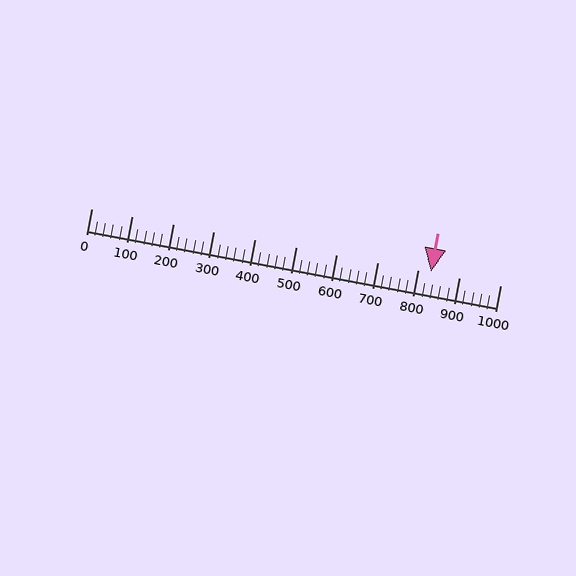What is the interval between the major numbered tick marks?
The major tick marks are spaced 100 units apart.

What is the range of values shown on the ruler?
The ruler shows values from 0 to 1000.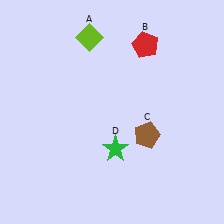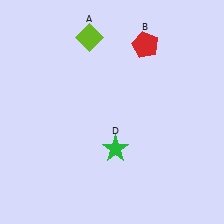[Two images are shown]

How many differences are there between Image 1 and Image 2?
There is 1 difference between the two images.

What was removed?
The brown pentagon (C) was removed in Image 2.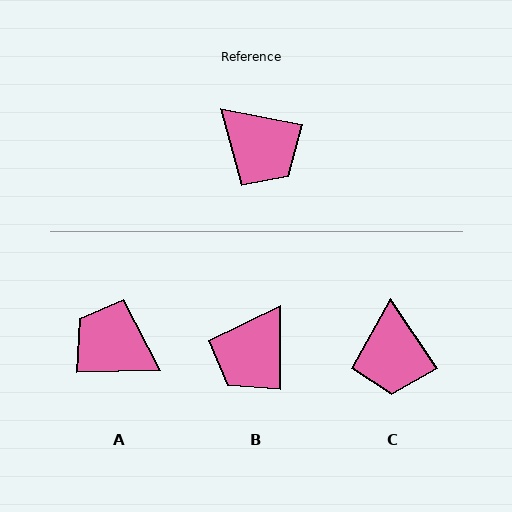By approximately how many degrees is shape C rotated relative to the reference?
Approximately 45 degrees clockwise.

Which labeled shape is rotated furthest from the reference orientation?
A, about 168 degrees away.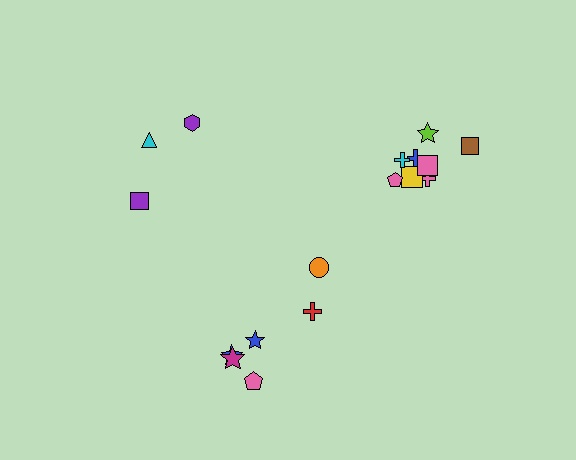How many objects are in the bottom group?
There are 6 objects.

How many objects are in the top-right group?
There are 8 objects.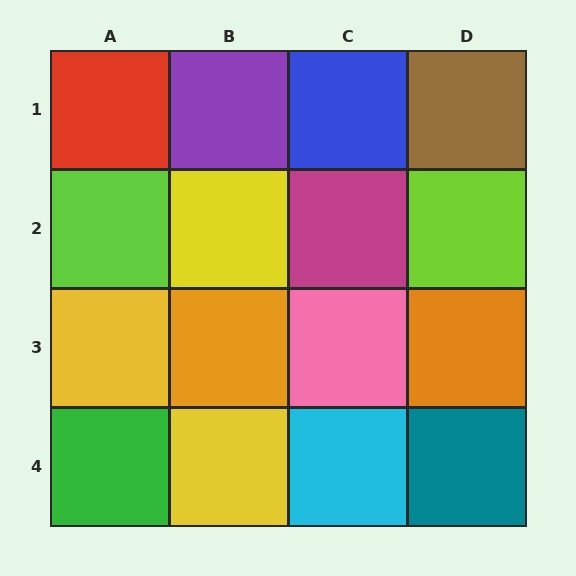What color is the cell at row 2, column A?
Lime.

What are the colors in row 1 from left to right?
Red, purple, blue, brown.